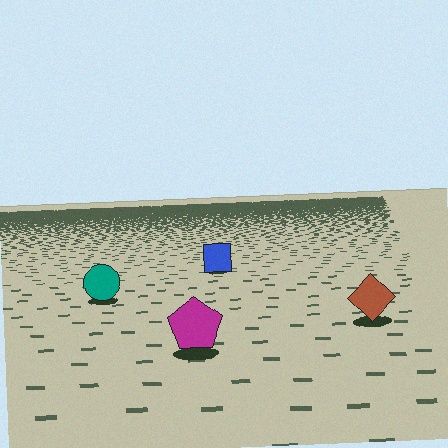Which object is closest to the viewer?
The magenta pentagon is closest. The texture marks near it are larger and more spread out.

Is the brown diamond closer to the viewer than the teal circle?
Yes. The brown diamond is closer — you can tell from the texture gradient: the ground texture is coarser near it.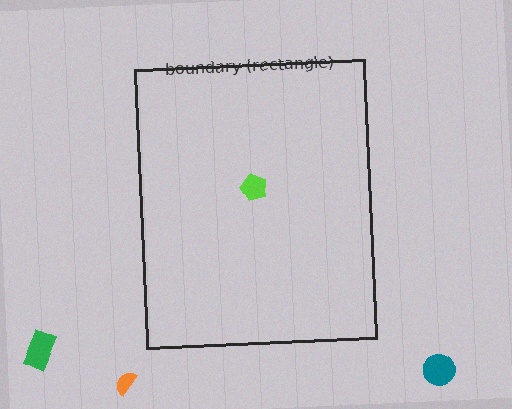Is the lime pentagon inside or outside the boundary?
Inside.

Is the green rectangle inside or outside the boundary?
Outside.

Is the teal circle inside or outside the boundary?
Outside.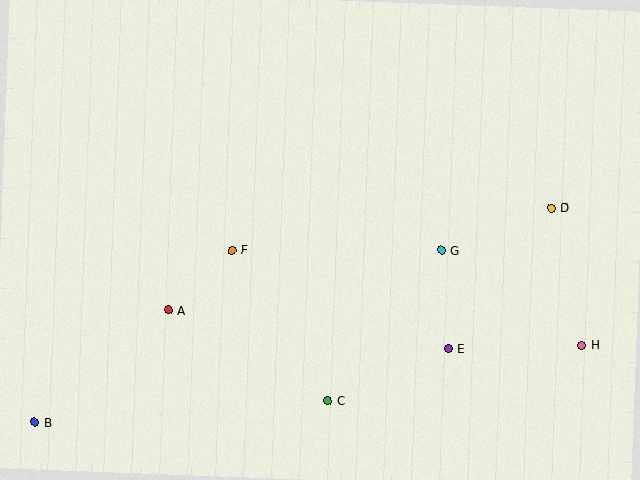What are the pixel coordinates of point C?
Point C is at (328, 401).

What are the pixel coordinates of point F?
Point F is at (232, 250).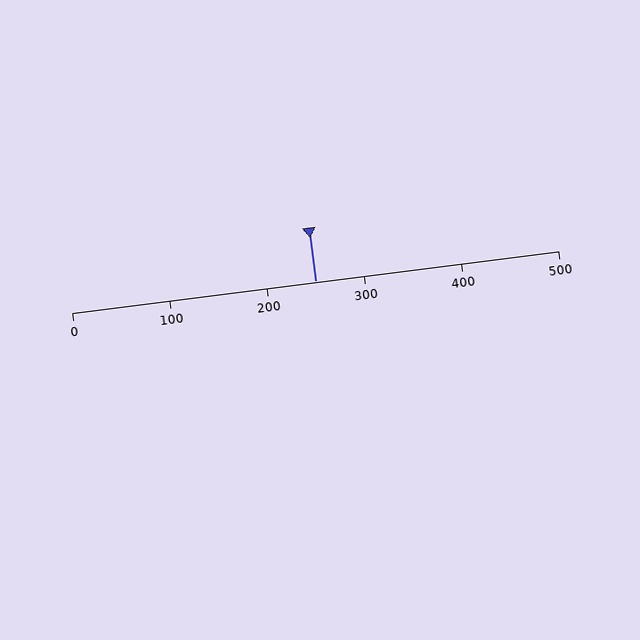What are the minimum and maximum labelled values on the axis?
The axis runs from 0 to 500.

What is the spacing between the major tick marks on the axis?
The major ticks are spaced 100 apart.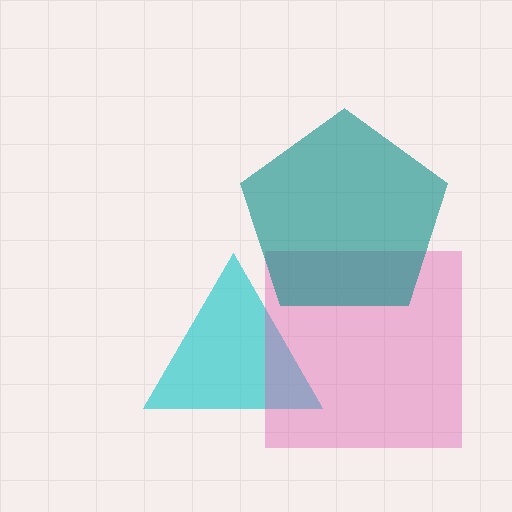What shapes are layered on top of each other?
The layered shapes are: a cyan triangle, a pink square, a teal pentagon.